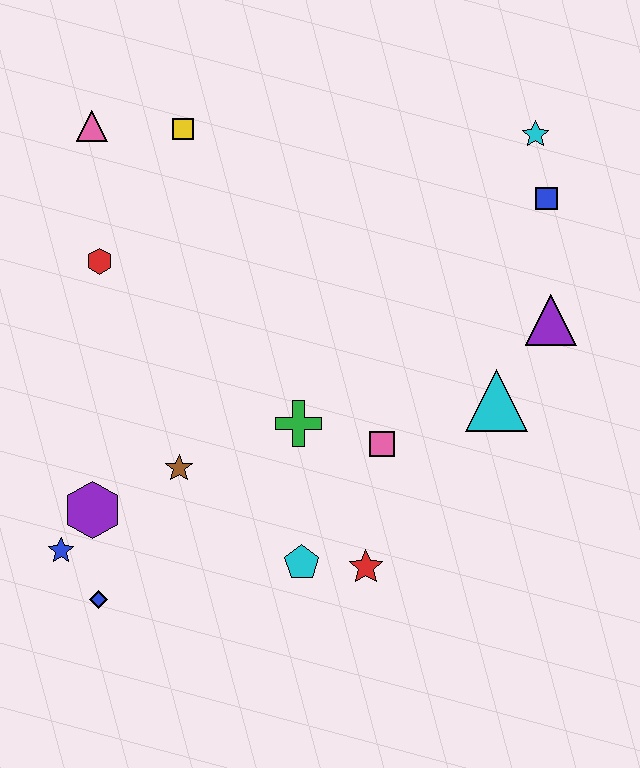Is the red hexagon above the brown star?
Yes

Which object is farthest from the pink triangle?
The red star is farthest from the pink triangle.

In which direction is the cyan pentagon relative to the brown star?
The cyan pentagon is to the right of the brown star.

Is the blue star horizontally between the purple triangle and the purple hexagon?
No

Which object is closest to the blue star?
The purple hexagon is closest to the blue star.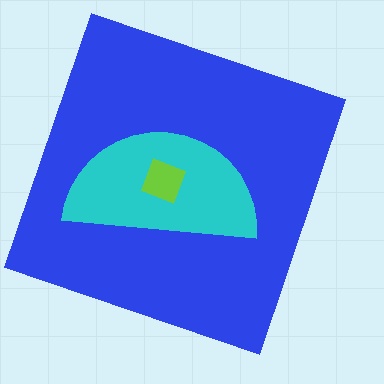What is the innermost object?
The lime diamond.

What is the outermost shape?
The blue square.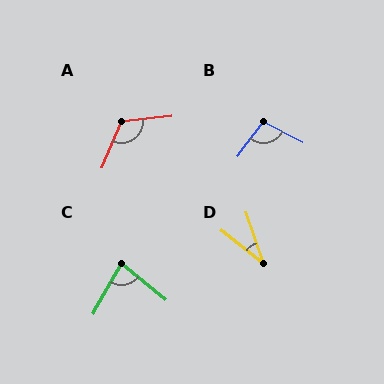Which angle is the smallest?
D, at approximately 32 degrees.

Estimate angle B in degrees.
Approximately 100 degrees.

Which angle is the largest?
A, at approximately 119 degrees.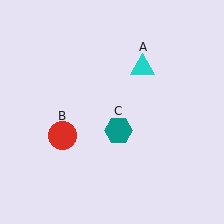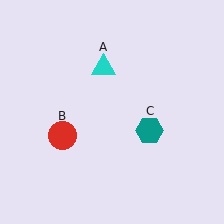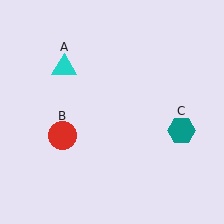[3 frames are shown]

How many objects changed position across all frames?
2 objects changed position: cyan triangle (object A), teal hexagon (object C).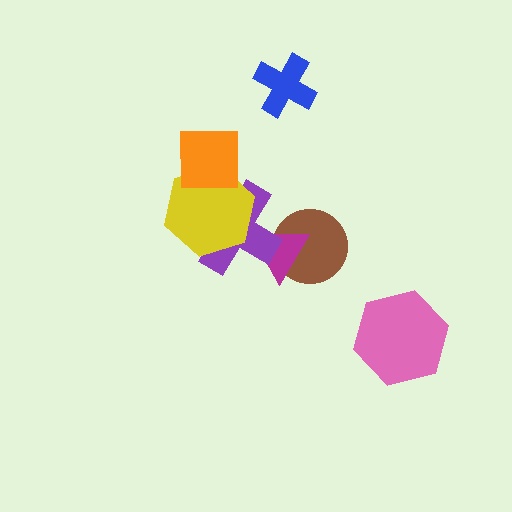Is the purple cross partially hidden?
Yes, it is partially covered by another shape.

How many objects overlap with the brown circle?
1 object overlaps with the brown circle.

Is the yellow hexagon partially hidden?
Yes, it is partially covered by another shape.